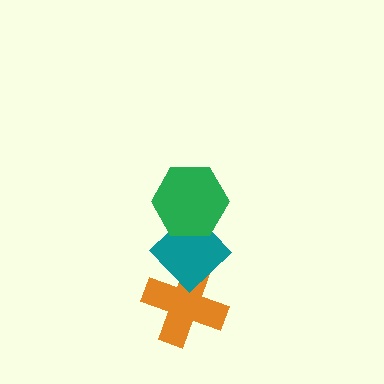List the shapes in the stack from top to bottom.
From top to bottom: the green hexagon, the teal diamond, the orange cross.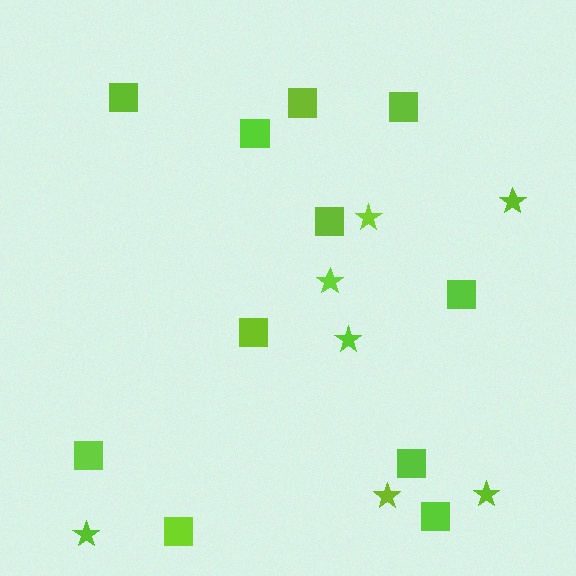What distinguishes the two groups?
There are 2 groups: one group of stars (7) and one group of squares (11).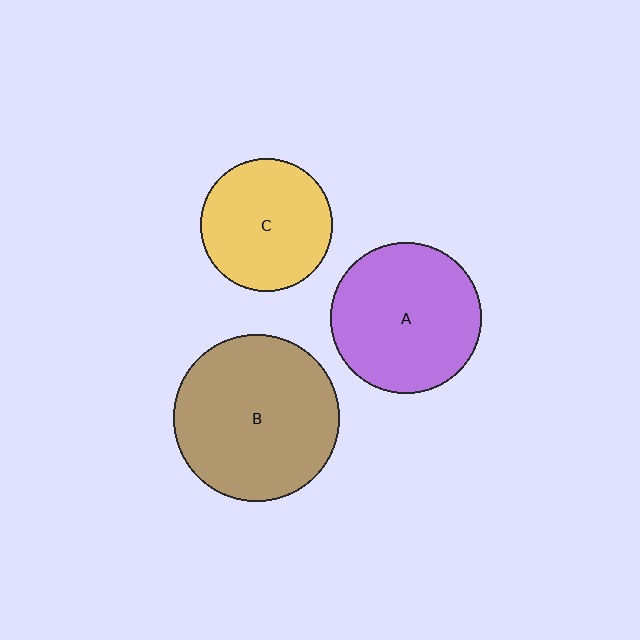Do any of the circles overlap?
No, none of the circles overlap.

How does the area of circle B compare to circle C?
Approximately 1.6 times.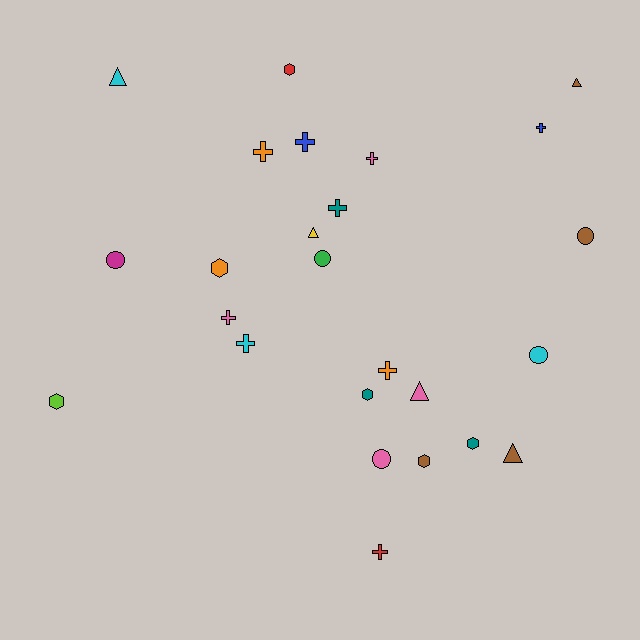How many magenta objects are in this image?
There is 1 magenta object.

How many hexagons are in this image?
There are 6 hexagons.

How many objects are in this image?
There are 25 objects.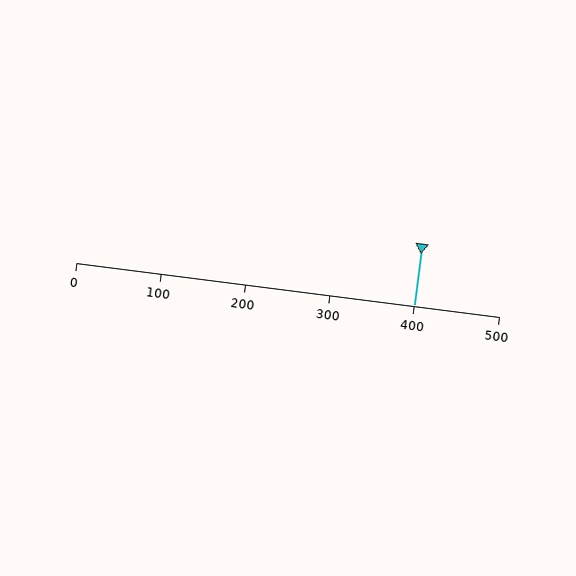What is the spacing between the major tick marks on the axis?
The major ticks are spaced 100 apart.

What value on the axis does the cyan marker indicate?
The marker indicates approximately 400.